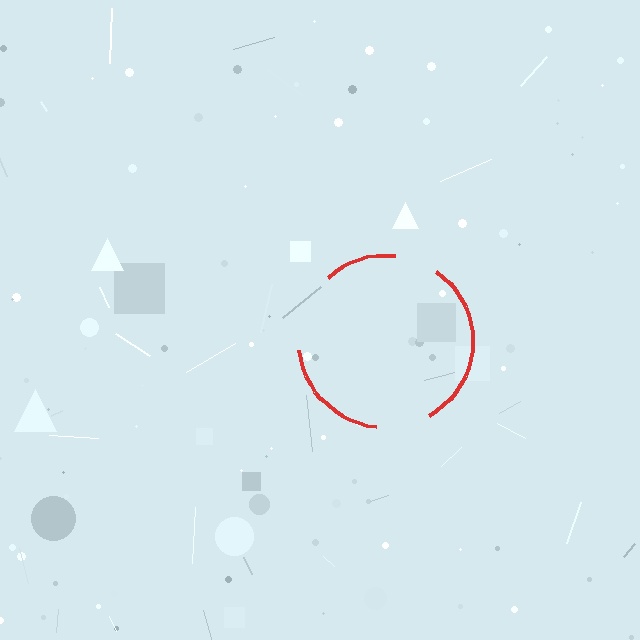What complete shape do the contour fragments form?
The contour fragments form a circle.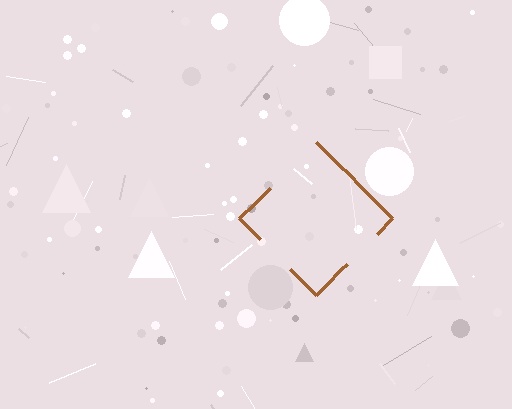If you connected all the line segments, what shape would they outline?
They would outline a diamond.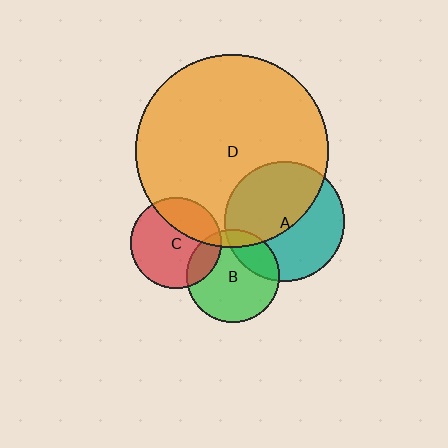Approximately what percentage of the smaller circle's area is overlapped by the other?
Approximately 20%.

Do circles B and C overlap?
Yes.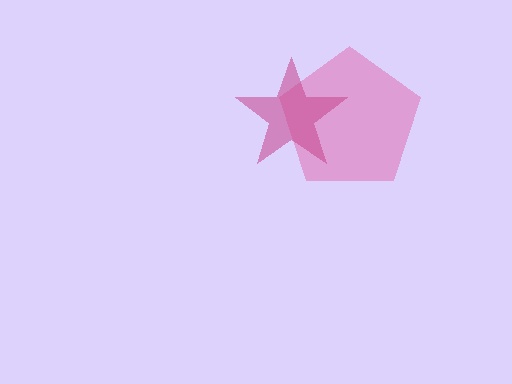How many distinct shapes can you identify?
There are 2 distinct shapes: a pink pentagon, a magenta star.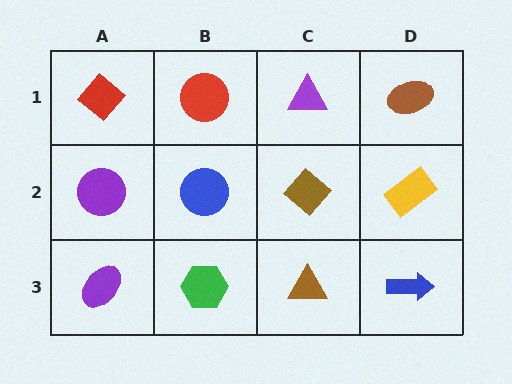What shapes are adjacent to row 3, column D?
A yellow rectangle (row 2, column D), a brown triangle (row 3, column C).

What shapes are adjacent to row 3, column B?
A blue circle (row 2, column B), a purple ellipse (row 3, column A), a brown triangle (row 3, column C).